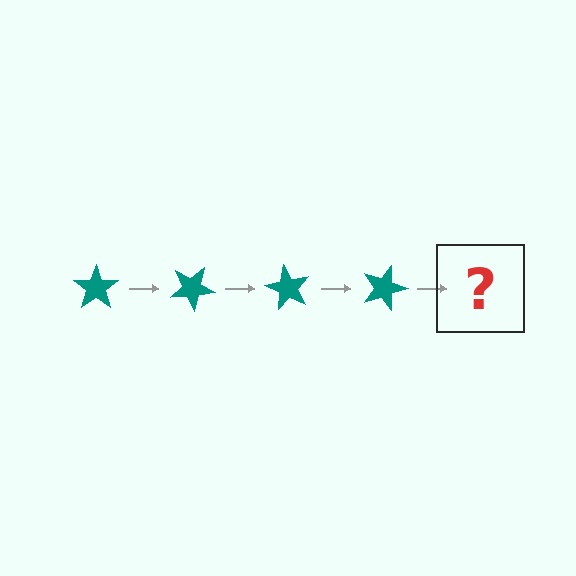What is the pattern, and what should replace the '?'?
The pattern is that the star rotates 30 degrees each step. The '?' should be a teal star rotated 120 degrees.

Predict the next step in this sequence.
The next step is a teal star rotated 120 degrees.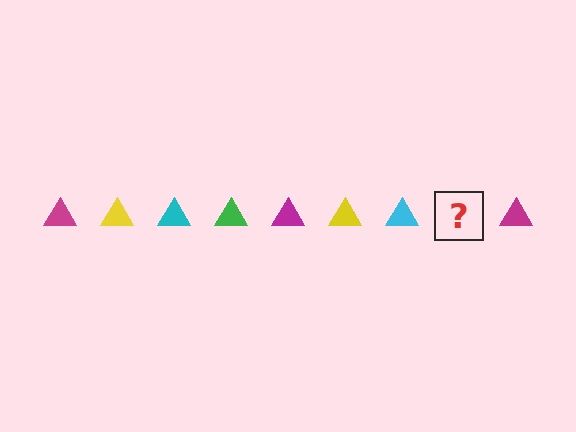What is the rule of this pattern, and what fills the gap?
The rule is that the pattern cycles through magenta, yellow, cyan, green triangles. The gap should be filled with a green triangle.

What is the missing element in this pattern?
The missing element is a green triangle.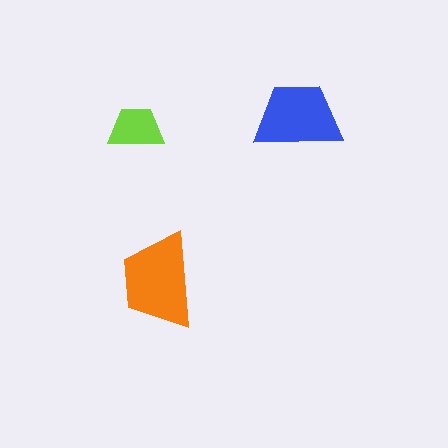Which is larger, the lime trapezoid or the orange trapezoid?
The orange one.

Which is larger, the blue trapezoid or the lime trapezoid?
The blue one.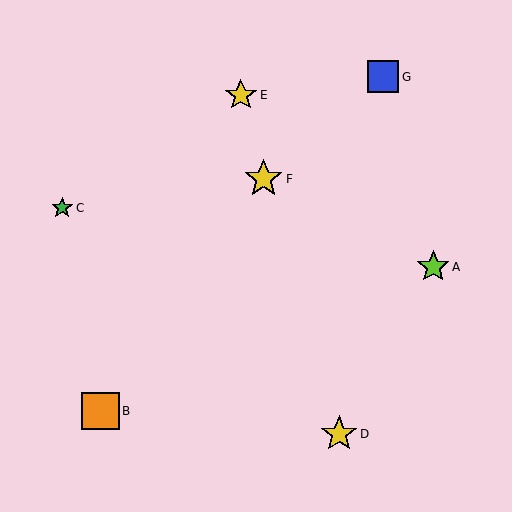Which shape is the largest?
The yellow star (labeled F) is the largest.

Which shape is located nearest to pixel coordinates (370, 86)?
The blue square (labeled G) at (383, 77) is nearest to that location.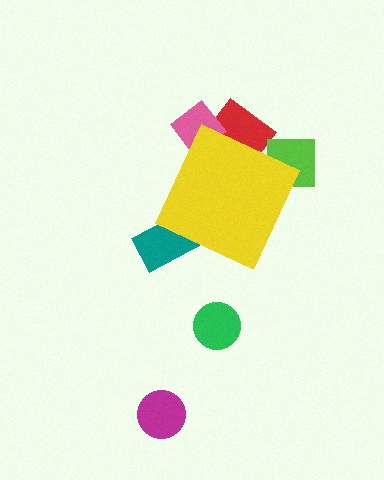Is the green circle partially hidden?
No, the green circle is fully visible.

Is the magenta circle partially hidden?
No, the magenta circle is fully visible.